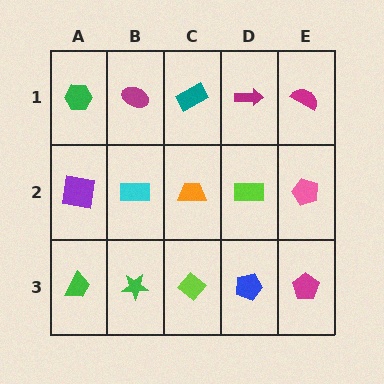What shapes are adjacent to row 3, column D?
A lime rectangle (row 2, column D), a lime diamond (row 3, column C), a magenta pentagon (row 3, column E).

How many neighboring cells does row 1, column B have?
3.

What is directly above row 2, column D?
A magenta arrow.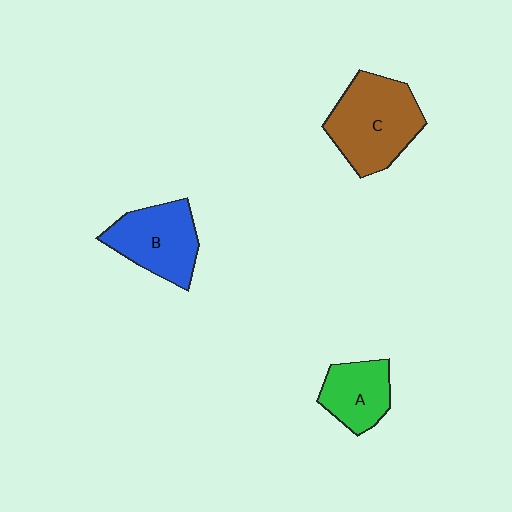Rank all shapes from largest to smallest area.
From largest to smallest: C (brown), B (blue), A (green).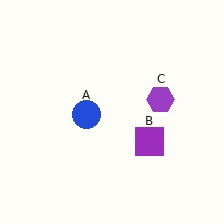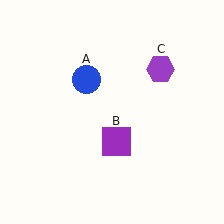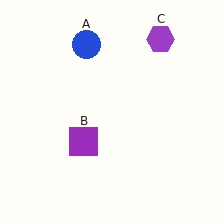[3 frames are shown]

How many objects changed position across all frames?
3 objects changed position: blue circle (object A), purple square (object B), purple hexagon (object C).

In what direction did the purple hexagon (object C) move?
The purple hexagon (object C) moved up.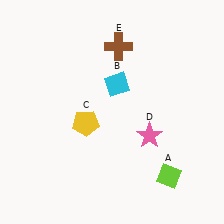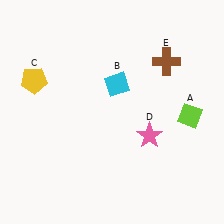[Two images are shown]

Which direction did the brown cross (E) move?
The brown cross (E) moved right.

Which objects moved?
The objects that moved are: the lime diamond (A), the yellow pentagon (C), the brown cross (E).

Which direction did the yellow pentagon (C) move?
The yellow pentagon (C) moved left.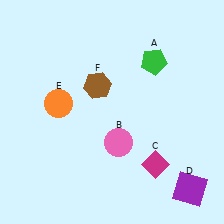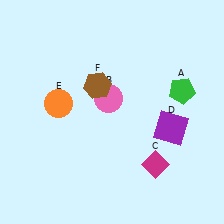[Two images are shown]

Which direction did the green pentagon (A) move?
The green pentagon (A) moved down.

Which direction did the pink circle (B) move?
The pink circle (B) moved up.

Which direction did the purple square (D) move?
The purple square (D) moved up.